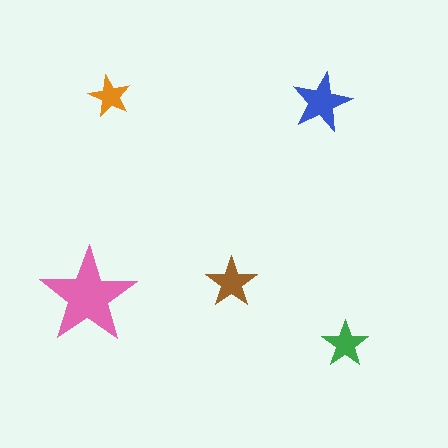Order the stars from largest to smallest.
the pink one, the blue one, the brown one, the green one, the orange one.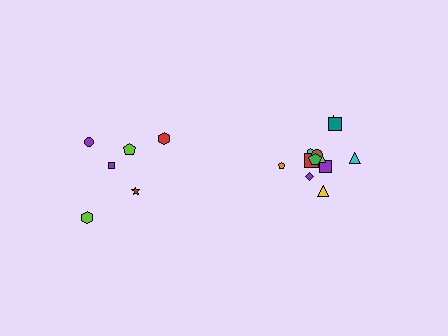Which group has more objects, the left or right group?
The right group.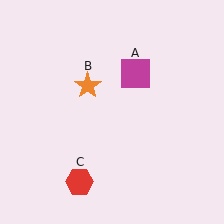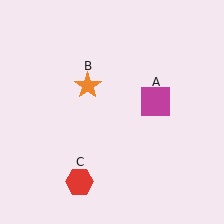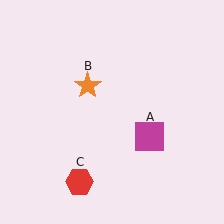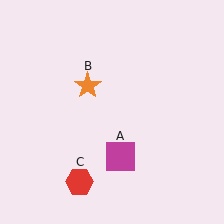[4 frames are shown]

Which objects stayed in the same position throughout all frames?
Orange star (object B) and red hexagon (object C) remained stationary.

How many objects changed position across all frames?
1 object changed position: magenta square (object A).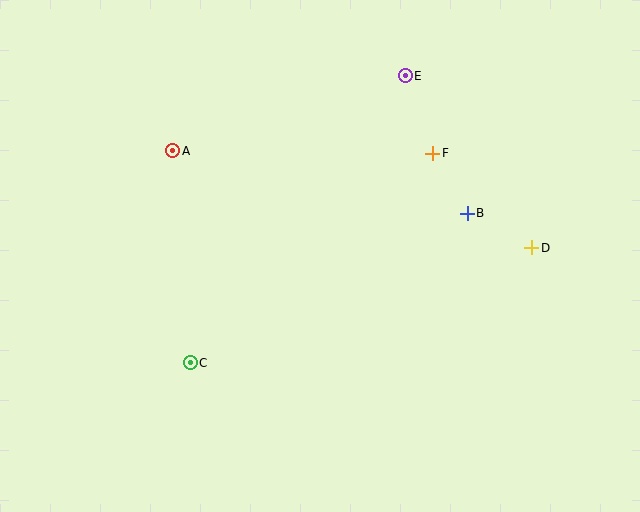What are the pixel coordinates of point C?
Point C is at (190, 363).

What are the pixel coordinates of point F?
Point F is at (433, 153).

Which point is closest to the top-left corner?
Point A is closest to the top-left corner.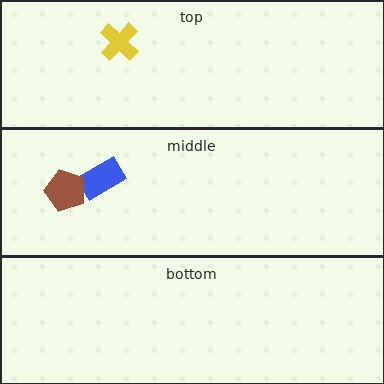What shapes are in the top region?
The yellow cross.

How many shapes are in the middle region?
2.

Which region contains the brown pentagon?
The middle region.